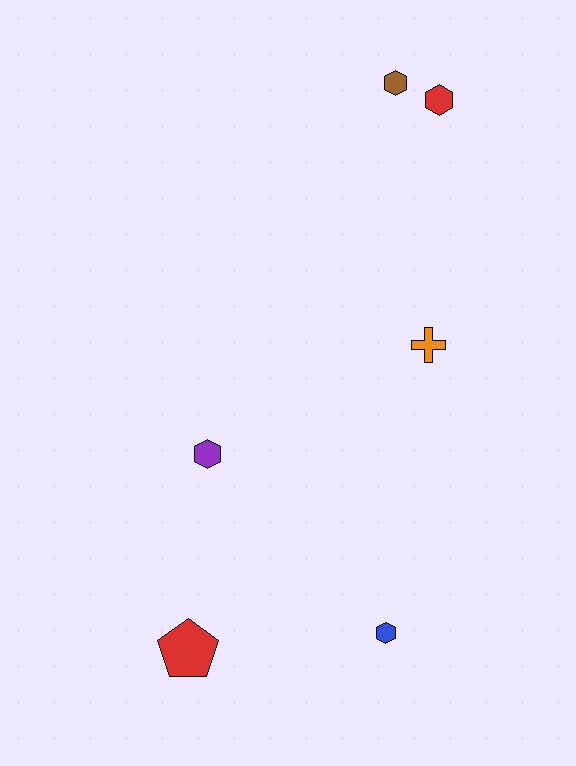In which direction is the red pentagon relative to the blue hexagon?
The red pentagon is to the left of the blue hexagon.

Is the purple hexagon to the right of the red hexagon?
No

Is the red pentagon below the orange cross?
Yes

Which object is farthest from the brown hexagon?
The red pentagon is farthest from the brown hexagon.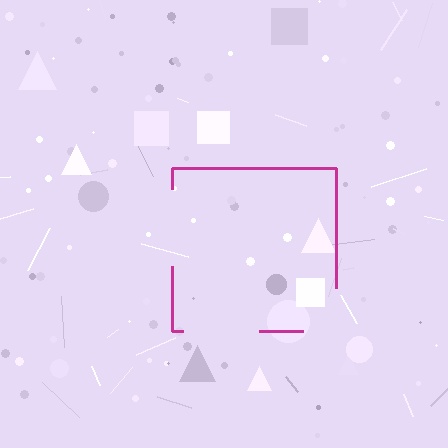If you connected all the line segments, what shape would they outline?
They would outline a square.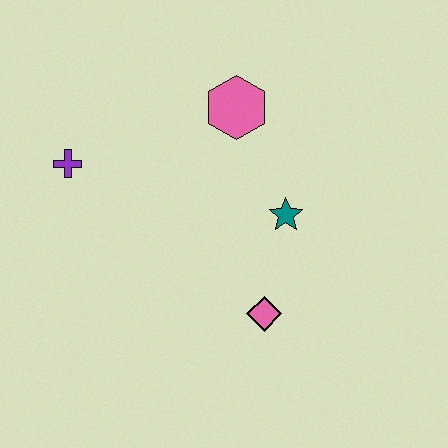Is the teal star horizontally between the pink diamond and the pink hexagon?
No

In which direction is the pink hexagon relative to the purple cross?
The pink hexagon is to the right of the purple cross.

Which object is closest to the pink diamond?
The teal star is closest to the pink diamond.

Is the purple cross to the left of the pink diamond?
Yes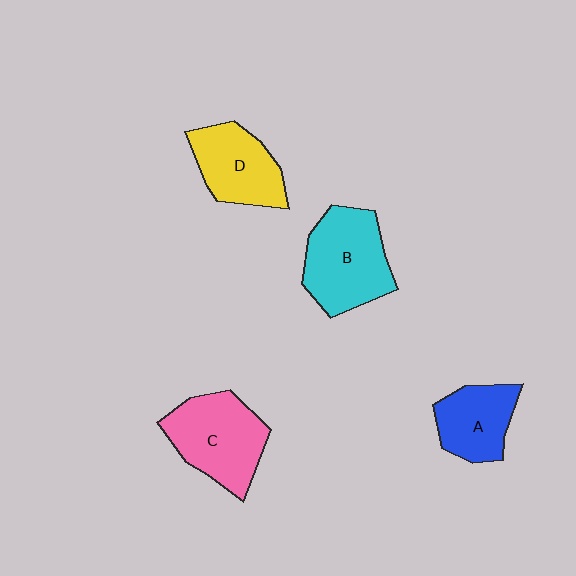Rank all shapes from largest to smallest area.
From largest to smallest: B (cyan), C (pink), D (yellow), A (blue).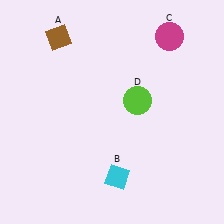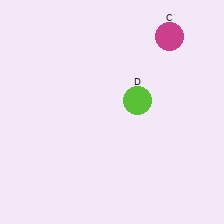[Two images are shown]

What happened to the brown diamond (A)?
The brown diamond (A) was removed in Image 2. It was in the top-left area of Image 1.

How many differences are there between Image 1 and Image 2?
There are 2 differences between the two images.